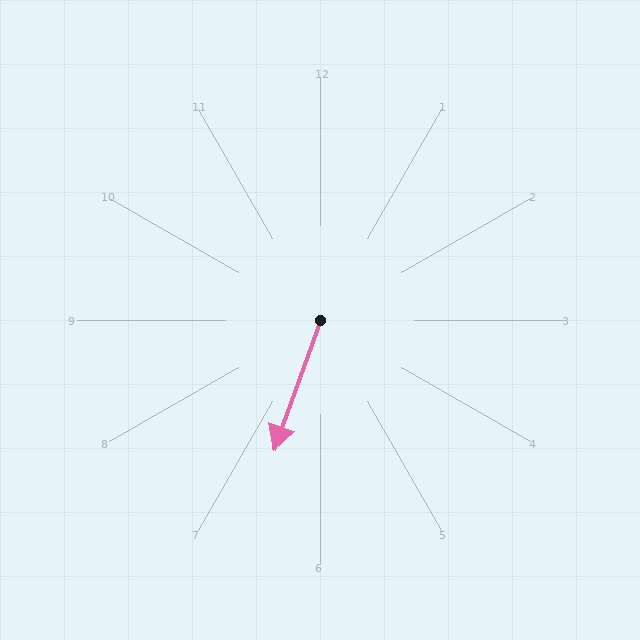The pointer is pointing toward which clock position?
Roughly 7 o'clock.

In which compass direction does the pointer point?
South.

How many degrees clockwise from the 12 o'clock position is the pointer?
Approximately 200 degrees.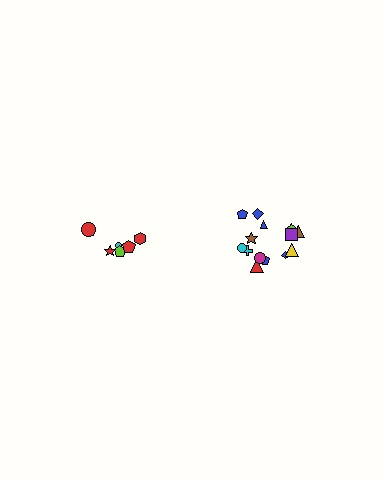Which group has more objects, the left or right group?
The right group.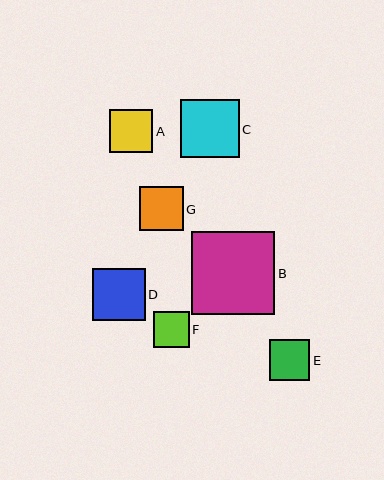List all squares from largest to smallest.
From largest to smallest: B, C, D, G, A, E, F.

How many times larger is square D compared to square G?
Square D is approximately 1.2 times the size of square G.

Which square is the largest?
Square B is the largest with a size of approximately 83 pixels.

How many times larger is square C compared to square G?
Square C is approximately 1.3 times the size of square G.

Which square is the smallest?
Square F is the smallest with a size of approximately 36 pixels.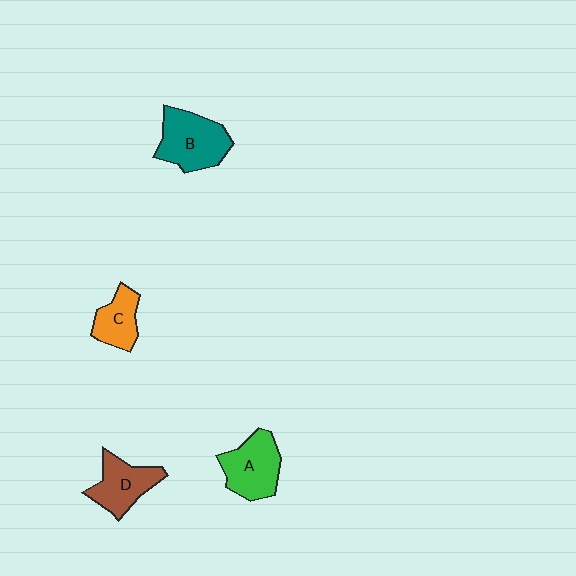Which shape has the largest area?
Shape B (teal).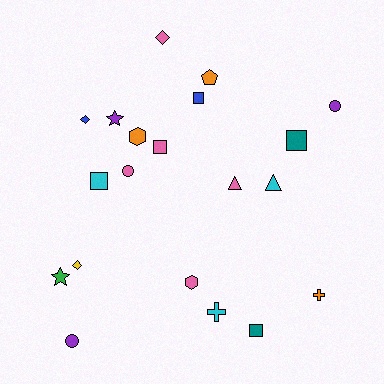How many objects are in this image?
There are 20 objects.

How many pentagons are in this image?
There is 1 pentagon.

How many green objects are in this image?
There is 1 green object.